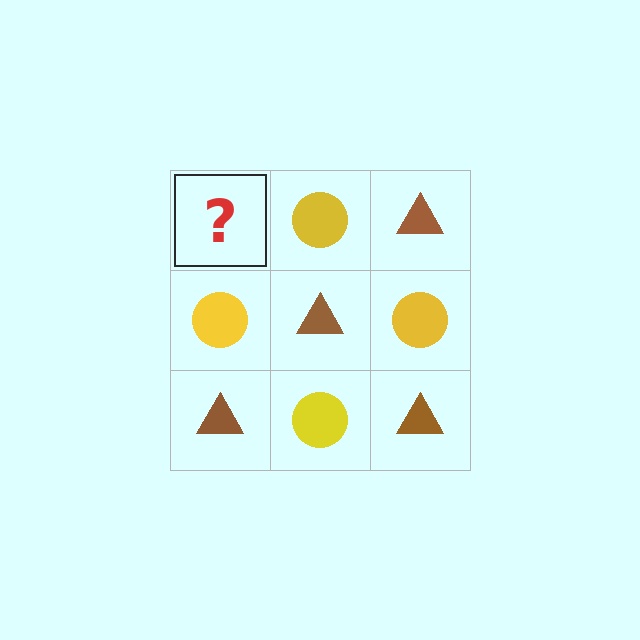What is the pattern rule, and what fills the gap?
The rule is that it alternates brown triangle and yellow circle in a checkerboard pattern. The gap should be filled with a brown triangle.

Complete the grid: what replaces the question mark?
The question mark should be replaced with a brown triangle.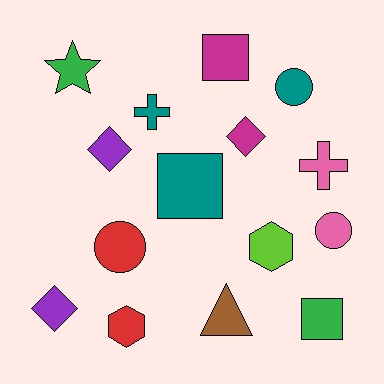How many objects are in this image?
There are 15 objects.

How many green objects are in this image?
There are 2 green objects.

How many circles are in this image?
There are 3 circles.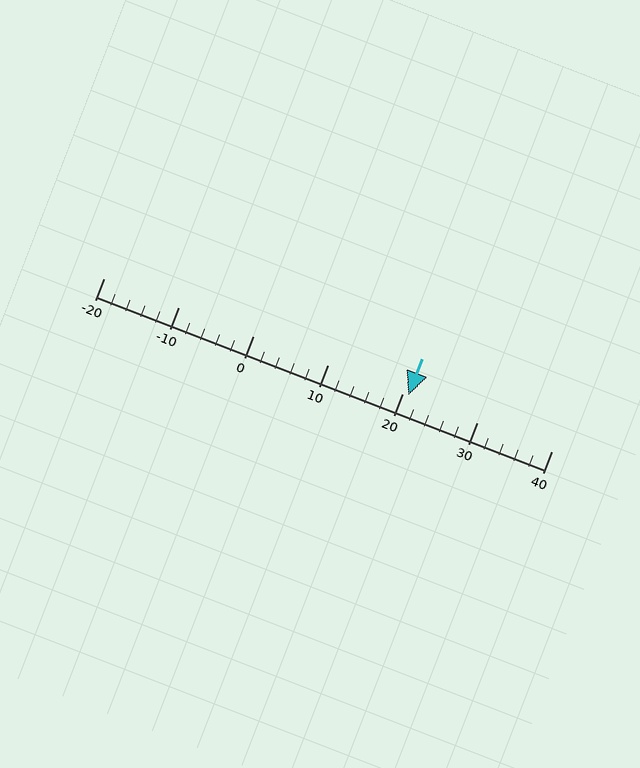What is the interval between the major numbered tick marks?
The major tick marks are spaced 10 units apart.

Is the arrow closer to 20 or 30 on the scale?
The arrow is closer to 20.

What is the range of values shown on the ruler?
The ruler shows values from -20 to 40.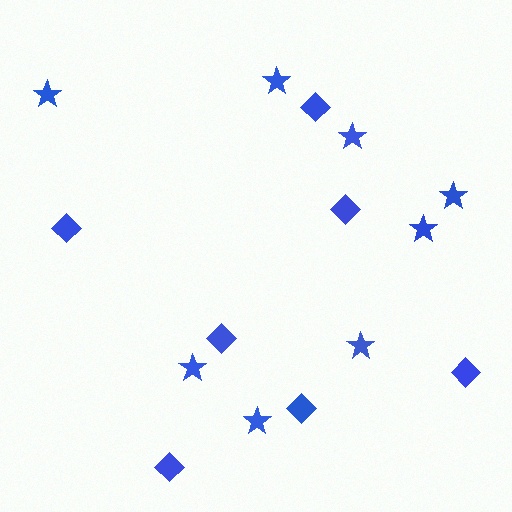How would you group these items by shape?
There are 2 groups: one group of diamonds (7) and one group of stars (8).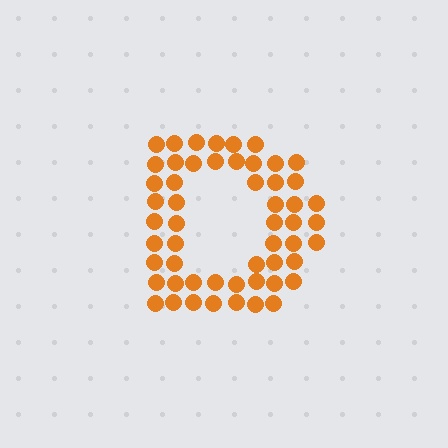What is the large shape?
The large shape is the letter D.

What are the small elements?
The small elements are circles.